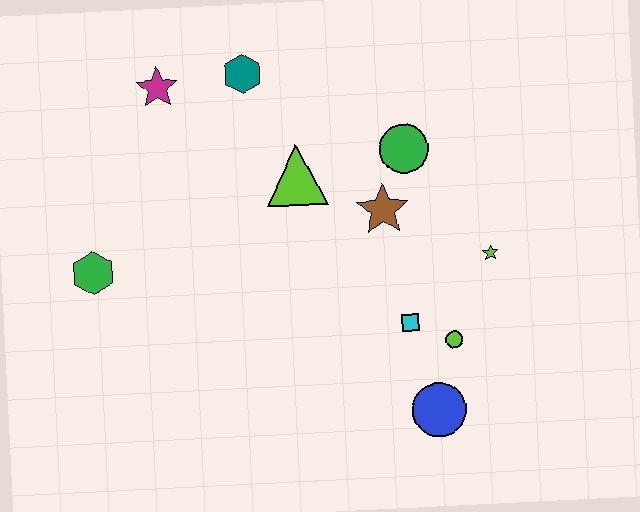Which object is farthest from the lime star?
The green hexagon is farthest from the lime star.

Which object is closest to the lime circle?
The cyan square is closest to the lime circle.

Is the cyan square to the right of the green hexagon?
Yes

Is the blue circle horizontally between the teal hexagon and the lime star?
Yes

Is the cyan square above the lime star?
No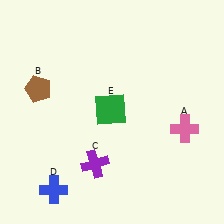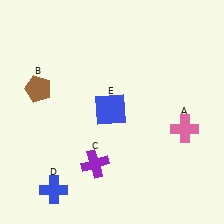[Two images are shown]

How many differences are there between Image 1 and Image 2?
There is 1 difference between the two images.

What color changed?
The square (E) changed from green in Image 1 to blue in Image 2.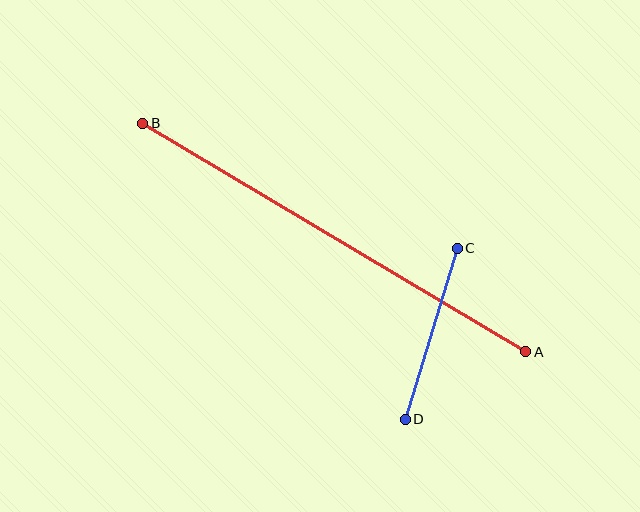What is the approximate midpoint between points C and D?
The midpoint is at approximately (431, 334) pixels.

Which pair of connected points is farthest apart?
Points A and B are farthest apart.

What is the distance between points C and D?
The distance is approximately 179 pixels.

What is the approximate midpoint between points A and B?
The midpoint is at approximately (334, 238) pixels.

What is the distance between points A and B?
The distance is approximately 446 pixels.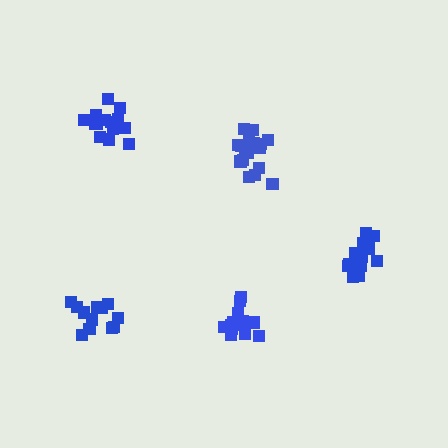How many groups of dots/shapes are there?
There are 5 groups.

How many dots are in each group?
Group 1: 12 dots, Group 2: 13 dots, Group 3: 18 dots, Group 4: 14 dots, Group 5: 18 dots (75 total).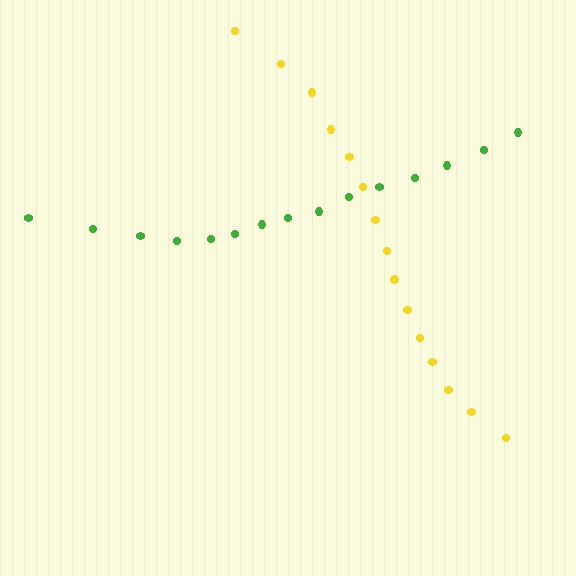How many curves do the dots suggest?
There are 2 distinct paths.